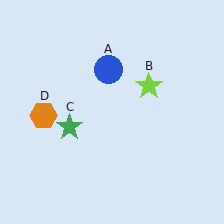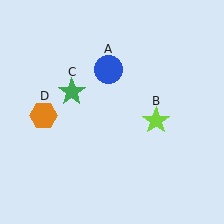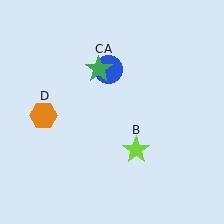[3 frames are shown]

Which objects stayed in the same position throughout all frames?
Blue circle (object A) and orange hexagon (object D) remained stationary.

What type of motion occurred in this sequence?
The lime star (object B), green star (object C) rotated clockwise around the center of the scene.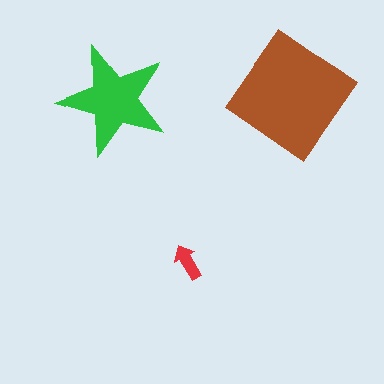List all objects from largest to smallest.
The brown diamond, the green star, the red arrow.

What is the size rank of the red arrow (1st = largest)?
3rd.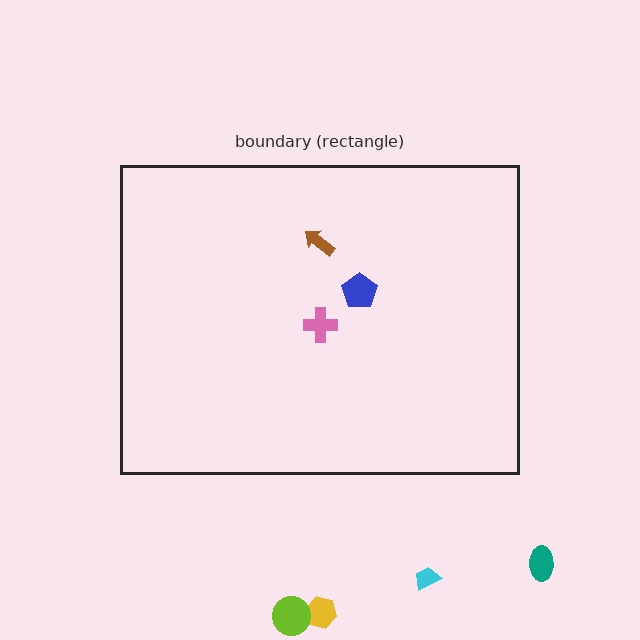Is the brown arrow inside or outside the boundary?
Inside.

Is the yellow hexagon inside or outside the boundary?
Outside.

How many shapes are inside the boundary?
3 inside, 4 outside.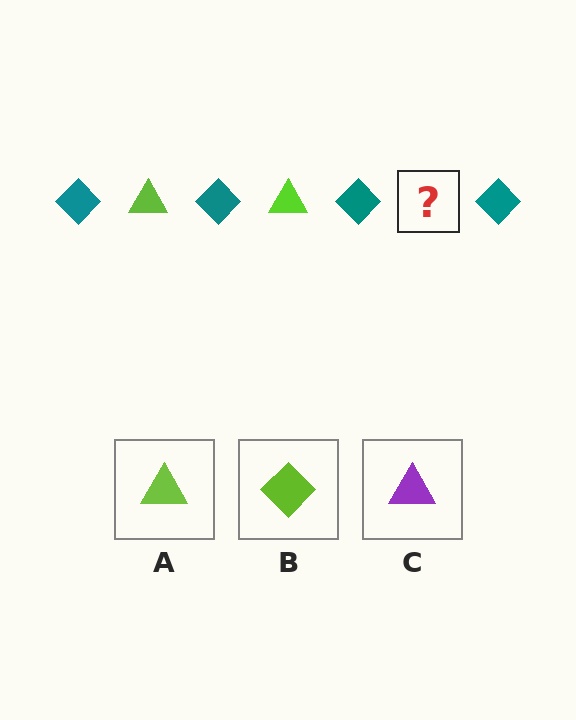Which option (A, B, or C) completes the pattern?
A.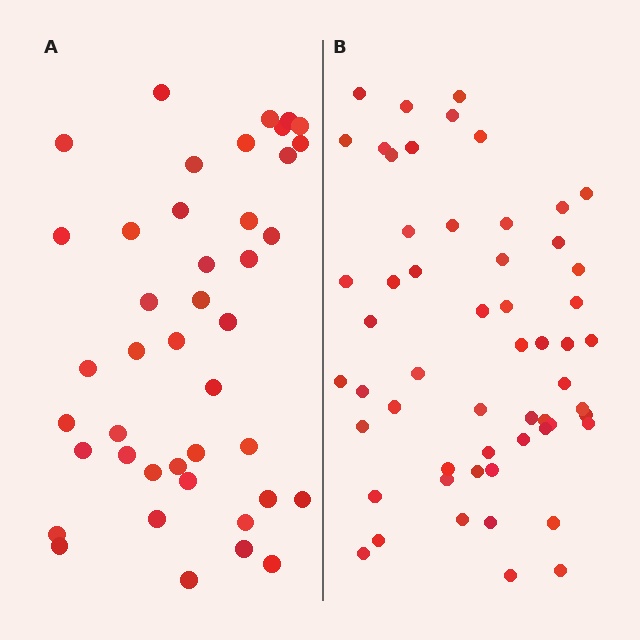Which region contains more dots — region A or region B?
Region B (the right region) has more dots.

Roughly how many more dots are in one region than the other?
Region B has approximately 15 more dots than region A.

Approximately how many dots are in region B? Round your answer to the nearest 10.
About 60 dots. (The exact count is 56, which rounds to 60.)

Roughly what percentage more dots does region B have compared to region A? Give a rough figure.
About 35% more.